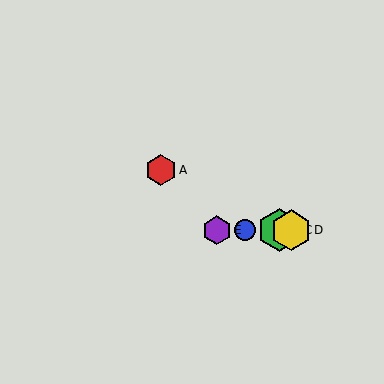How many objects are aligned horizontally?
4 objects (B, C, D, E) are aligned horizontally.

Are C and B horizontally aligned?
Yes, both are at y≈230.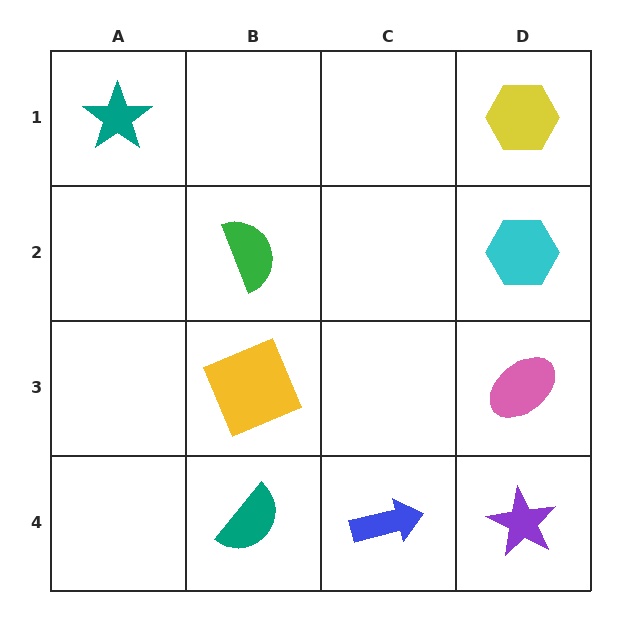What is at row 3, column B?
A yellow square.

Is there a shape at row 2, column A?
No, that cell is empty.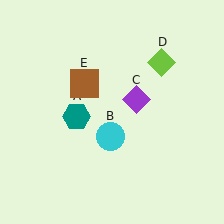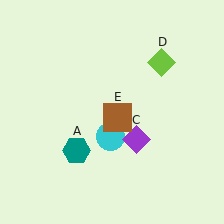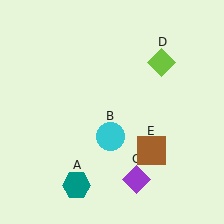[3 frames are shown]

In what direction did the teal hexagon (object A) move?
The teal hexagon (object A) moved down.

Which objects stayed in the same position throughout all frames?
Cyan circle (object B) and lime diamond (object D) remained stationary.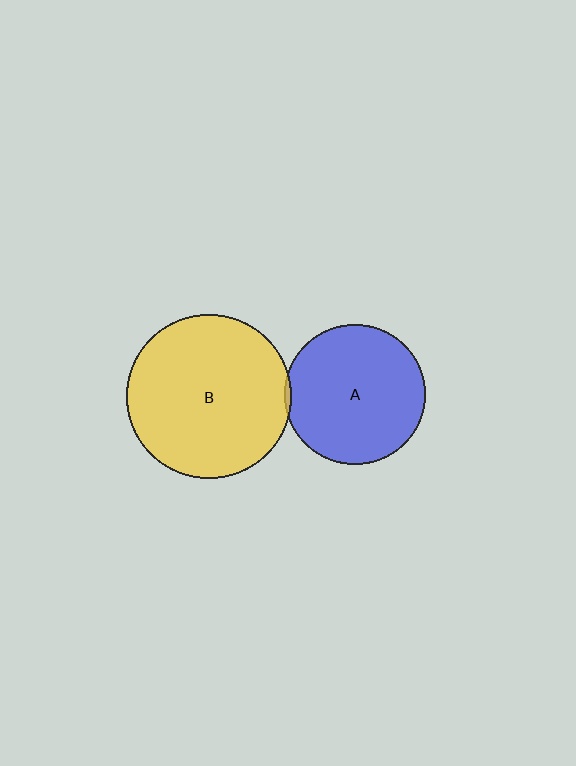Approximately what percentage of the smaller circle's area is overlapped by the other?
Approximately 5%.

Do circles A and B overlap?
Yes.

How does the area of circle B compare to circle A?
Approximately 1.4 times.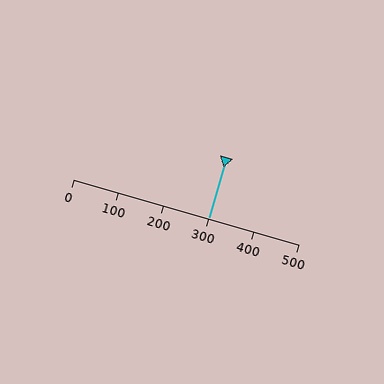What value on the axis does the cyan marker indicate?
The marker indicates approximately 300.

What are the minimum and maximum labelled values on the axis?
The axis runs from 0 to 500.